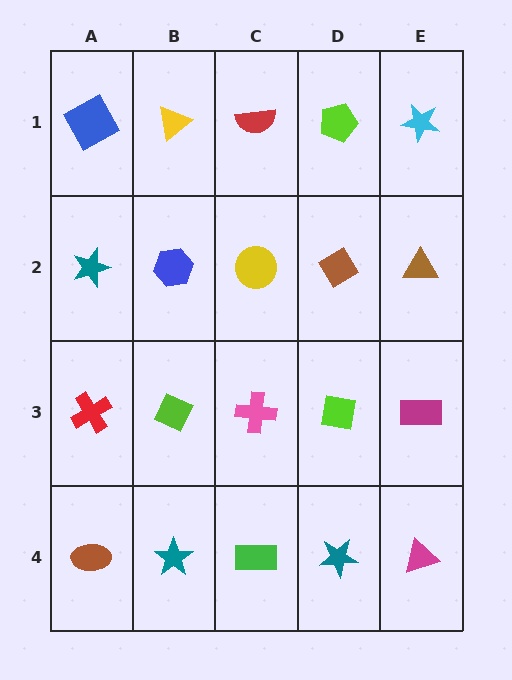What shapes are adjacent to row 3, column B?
A blue hexagon (row 2, column B), a teal star (row 4, column B), a red cross (row 3, column A), a pink cross (row 3, column C).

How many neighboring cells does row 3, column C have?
4.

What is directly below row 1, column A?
A teal star.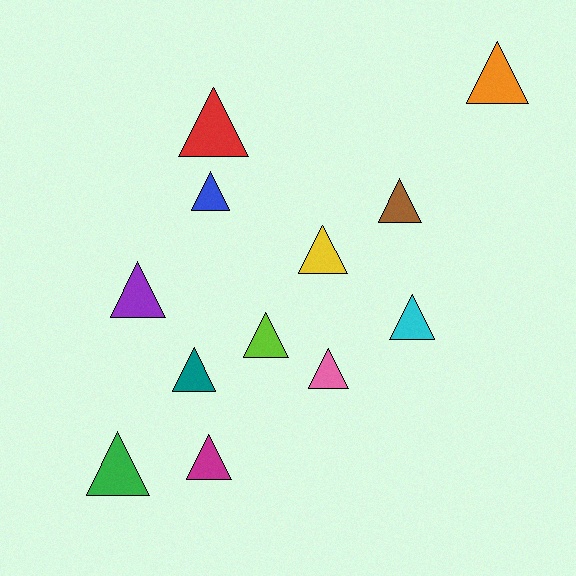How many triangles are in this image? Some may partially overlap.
There are 12 triangles.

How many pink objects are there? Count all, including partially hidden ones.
There is 1 pink object.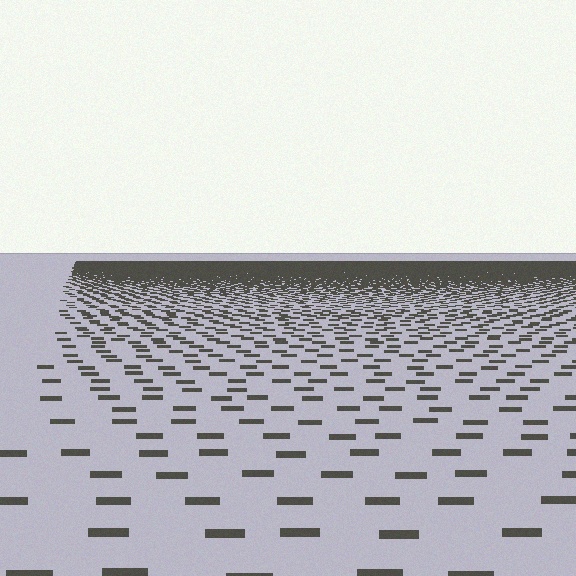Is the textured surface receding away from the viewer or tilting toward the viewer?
The surface is receding away from the viewer. Texture elements get smaller and denser toward the top.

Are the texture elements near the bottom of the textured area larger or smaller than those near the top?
Larger. Near the bottom, elements are closer to the viewer and appear at a bigger on-screen size.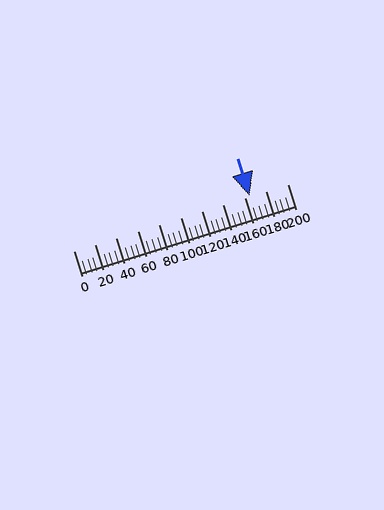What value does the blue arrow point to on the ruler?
The blue arrow points to approximately 165.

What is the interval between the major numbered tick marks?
The major tick marks are spaced 20 units apart.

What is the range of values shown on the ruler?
The ruler shows values from 0 to 200.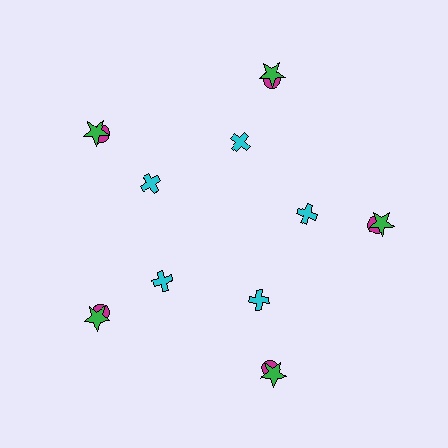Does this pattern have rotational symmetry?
Yes, this pattern has 5-fold rotational symmetry. It looks the same after rotating 72 degrees around the center.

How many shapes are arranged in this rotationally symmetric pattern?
There are 15 shapes, arranged in 5 groups of 3.